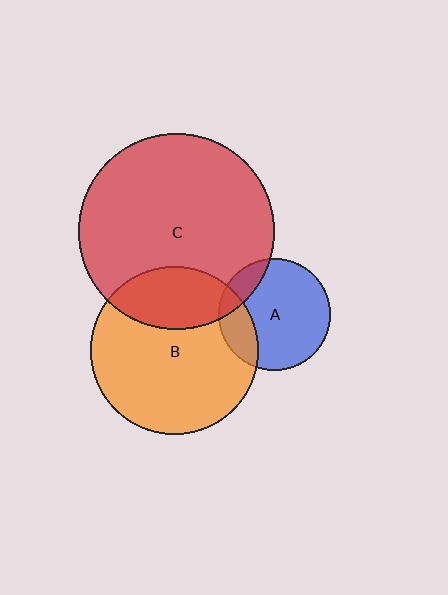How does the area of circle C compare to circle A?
Approximately 3.1 times.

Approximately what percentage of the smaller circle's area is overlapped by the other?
Approximately 15%.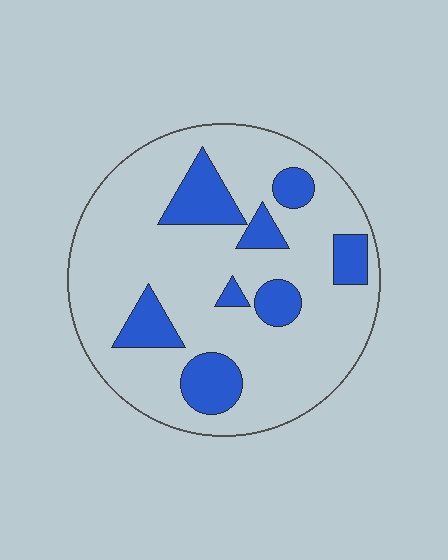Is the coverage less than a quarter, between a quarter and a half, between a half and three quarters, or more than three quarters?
Less than a quarter.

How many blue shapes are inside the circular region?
8.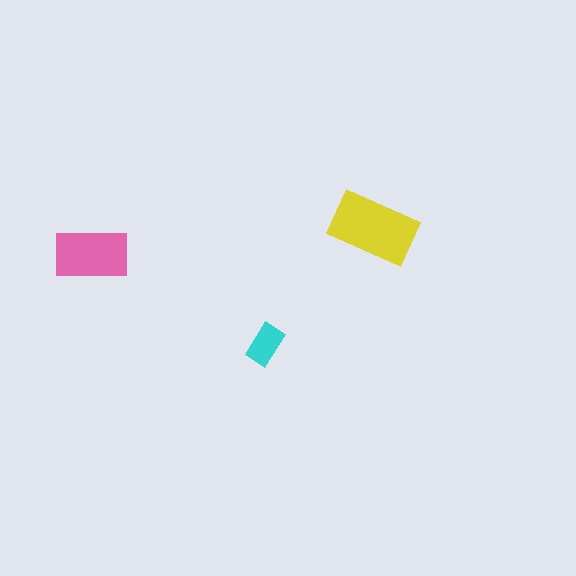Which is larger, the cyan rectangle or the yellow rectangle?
The yellow one.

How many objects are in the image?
There are 3 objects in the image.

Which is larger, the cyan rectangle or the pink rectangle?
The pink one.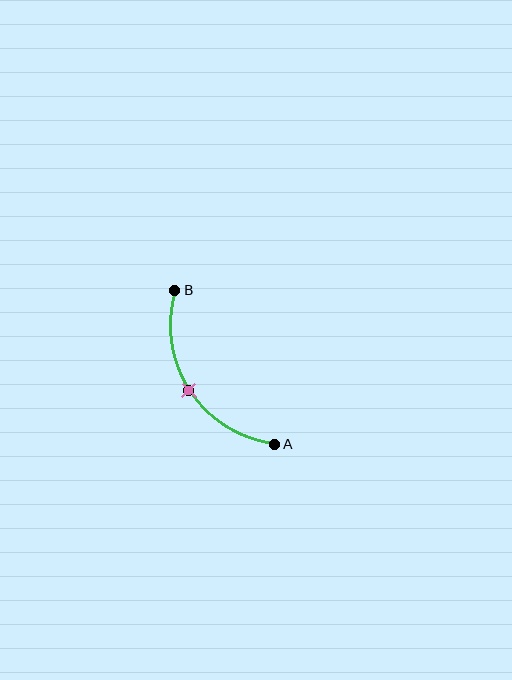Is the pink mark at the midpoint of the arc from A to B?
Yes. The pink mark lies on the arc at equal arc-length from both A and B — it is the arc midpoint.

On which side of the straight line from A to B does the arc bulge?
The arc bulges to the left of the straight line connecting A and B.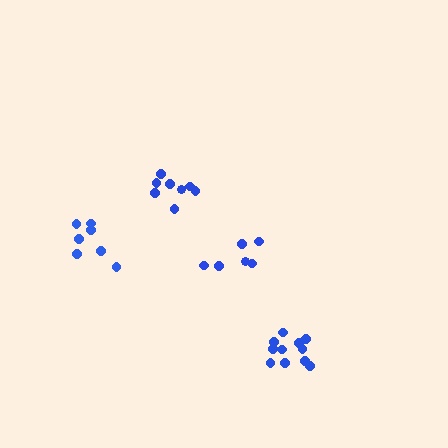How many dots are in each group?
Group 1: 11 dots, Group 2: 7 dots, Group 3: 8 dots, Group 4: 6 dots (32 total).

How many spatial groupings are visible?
There are 4 spatial groupings.